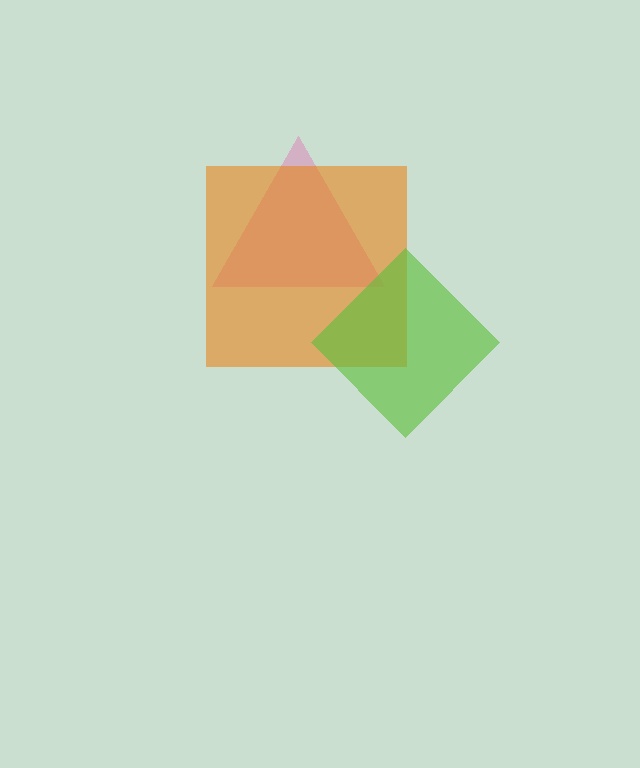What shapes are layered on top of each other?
The layered shapes are: a pink triangle, an orange square, a lime diamond.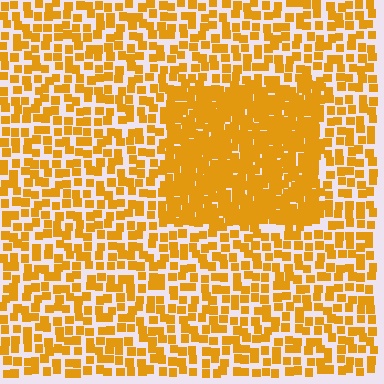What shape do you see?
I see a rectangle.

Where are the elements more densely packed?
The elements are more densely packed inside the rectangle boundary.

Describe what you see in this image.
The image contains small orange elements arranged at two different densities. A rectangle-shaped region is visible where the elements are more densely packed than the surrounding area.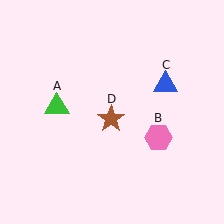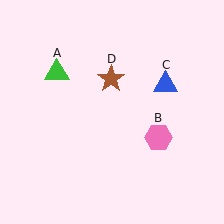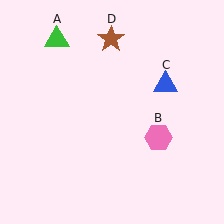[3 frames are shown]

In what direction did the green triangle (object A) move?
The green triangle (object A) moved up.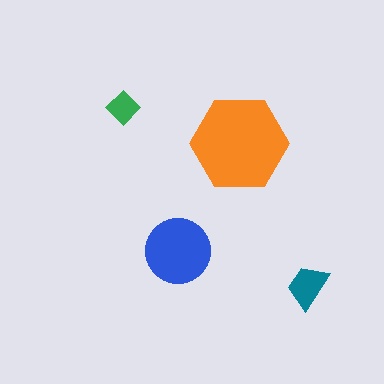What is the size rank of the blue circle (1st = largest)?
2nd.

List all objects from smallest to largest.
The green diamond, the teal trapezoid, the blue circle, the orange hexagon.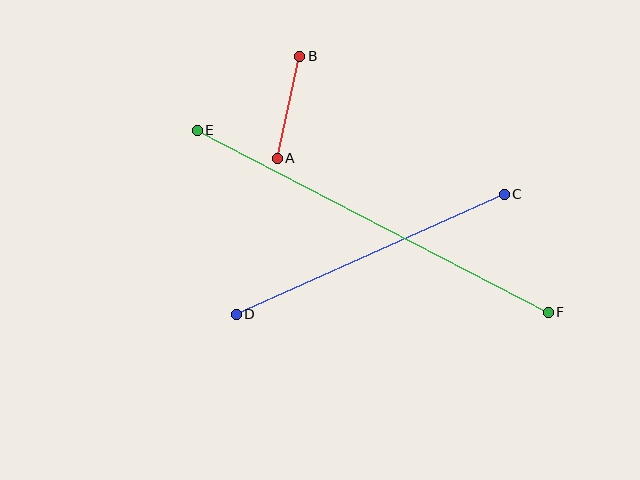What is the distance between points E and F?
The distance is approximately 395 pixels.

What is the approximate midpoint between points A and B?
The midpoint is at approximately (289, 107) pixels.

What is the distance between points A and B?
The distance is approximately 104 pixels.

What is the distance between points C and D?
The distance is approximately 294 pixels.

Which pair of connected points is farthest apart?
Points E and F are farthest apart.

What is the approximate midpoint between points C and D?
The midpoint is at approximately (370, 254) pixels.